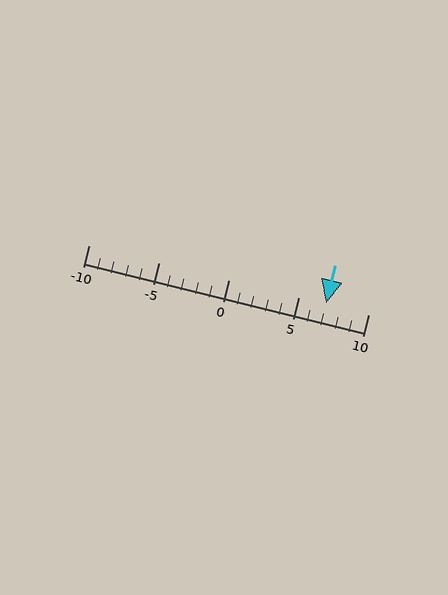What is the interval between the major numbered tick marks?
The major tick marks are spaced 5 units apart.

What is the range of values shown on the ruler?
The ruler shows values from -10 to 10.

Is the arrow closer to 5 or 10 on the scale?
The arrow is closer to 5.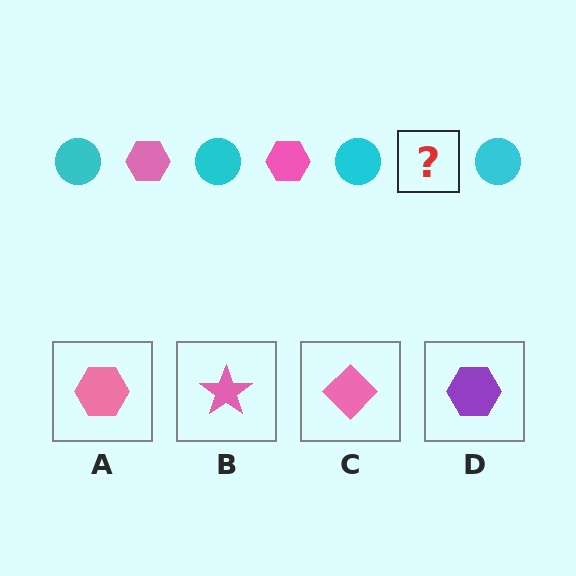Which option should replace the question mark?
Option A.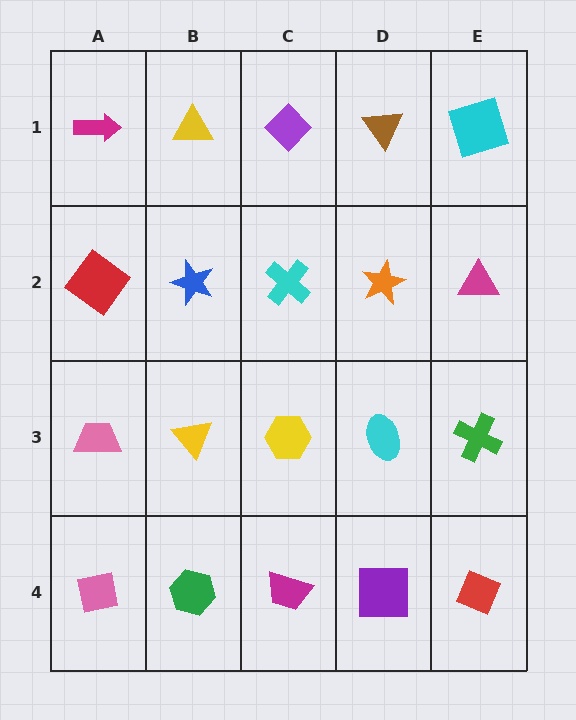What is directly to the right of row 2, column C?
An orange star.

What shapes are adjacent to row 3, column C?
A cyan cross (row 2, column C), a magenta trapezoid (row 4, column C), a yellow triangle (row 3, column B), a cyan ellipse (row 3, column D).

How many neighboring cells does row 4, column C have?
3.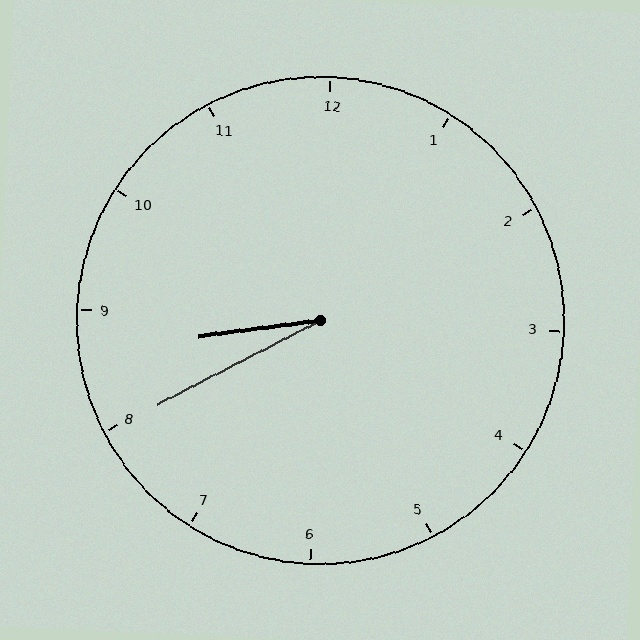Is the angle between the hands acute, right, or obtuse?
It is acute.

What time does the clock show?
8:40.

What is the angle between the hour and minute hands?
Approximately 20 degrees.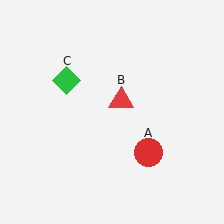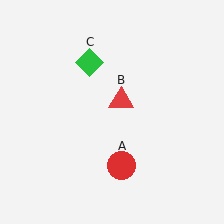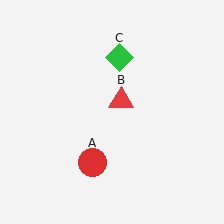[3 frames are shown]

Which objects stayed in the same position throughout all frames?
Red triangle (object B) remained stationary.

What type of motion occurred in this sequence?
The red circle (object A), green diamond (object C) rotated clockwise around the center of the scene.